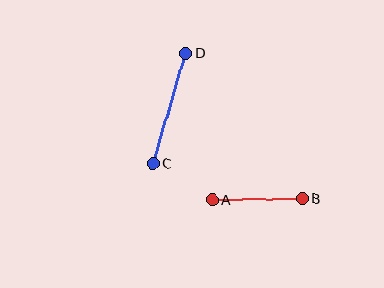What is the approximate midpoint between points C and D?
The midpoint is at approximately (169, 108) pixels.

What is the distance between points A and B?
The distance is approximately 90 pixels.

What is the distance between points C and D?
The distance is approximately 115 pixels.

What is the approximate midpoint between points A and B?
The midpoint is at approximately (257, 199) pixels.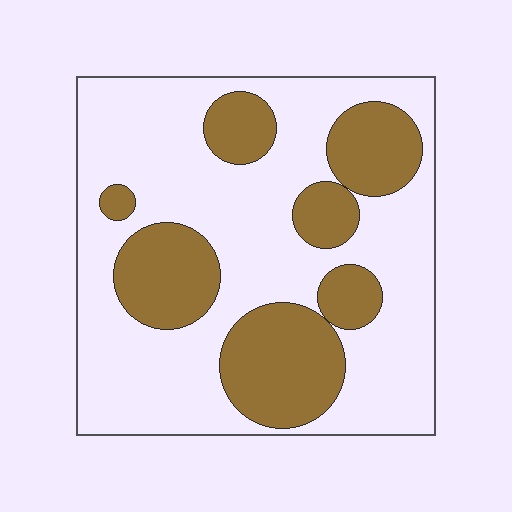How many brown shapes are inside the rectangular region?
7.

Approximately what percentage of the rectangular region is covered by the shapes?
Approximately 30%.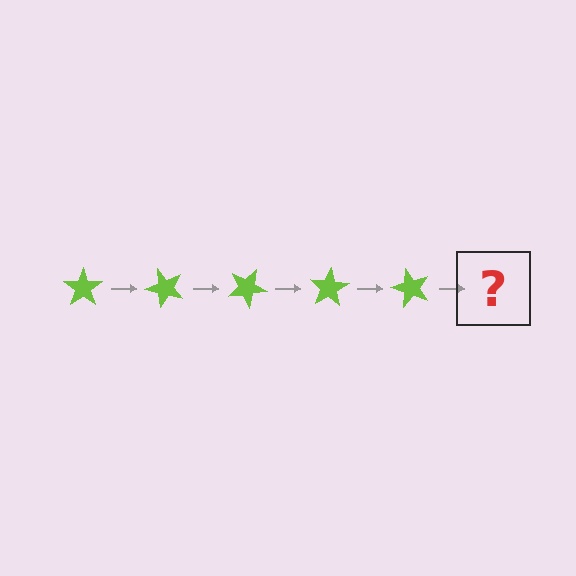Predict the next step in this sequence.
The next step is a lime star rotated 250 degrees.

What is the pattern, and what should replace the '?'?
The pattern is that the star rotates 50 degrees each step. The '?' should be a lime star rotated 250 degrees.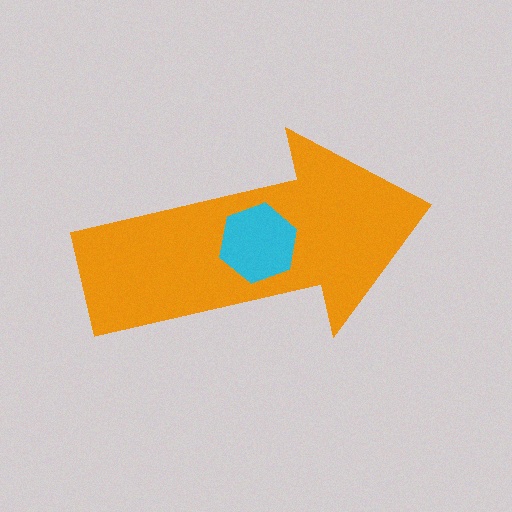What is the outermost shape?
The orange arrow.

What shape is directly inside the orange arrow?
The cyan hexagon.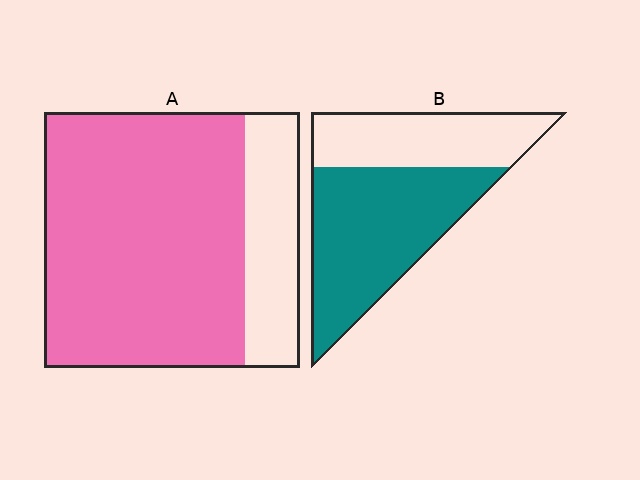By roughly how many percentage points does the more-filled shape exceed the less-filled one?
By roughly 15 percentage points (A over B).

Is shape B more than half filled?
Yes.